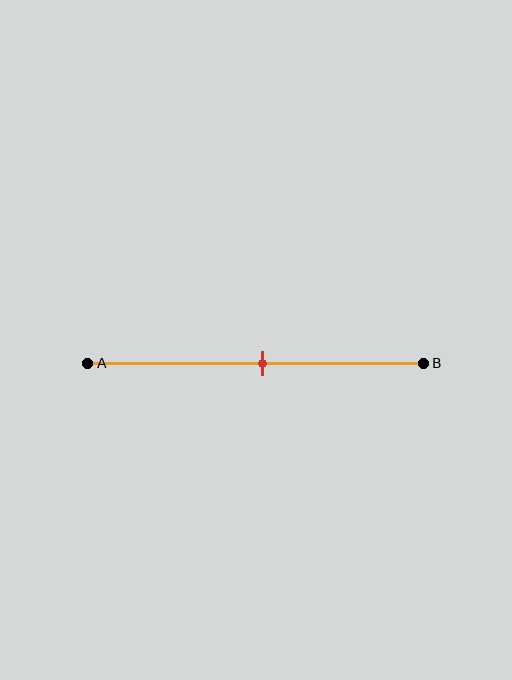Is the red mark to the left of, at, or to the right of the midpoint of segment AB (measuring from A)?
The red mark is approximately at the midpoint of segment AB.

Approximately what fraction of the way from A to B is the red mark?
The red mark is approximately 50% of the way from A to B.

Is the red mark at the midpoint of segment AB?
Yes, the mark is approximately at the midpoint.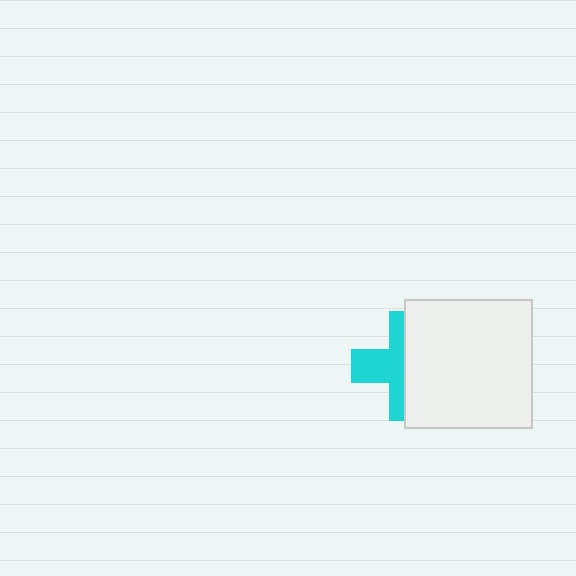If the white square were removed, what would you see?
You would see the complete cyan cross.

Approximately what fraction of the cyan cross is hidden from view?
Roughly 55% of the cyan cross is hidden behind the white square.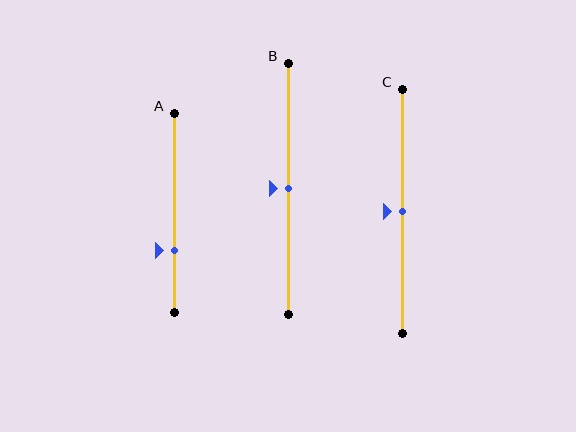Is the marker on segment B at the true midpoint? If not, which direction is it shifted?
Yes, the marker on segment B is at the true midpoint.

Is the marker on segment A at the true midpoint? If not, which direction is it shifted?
No, the marker on segment A is shifted downward by about 19% of the segment length.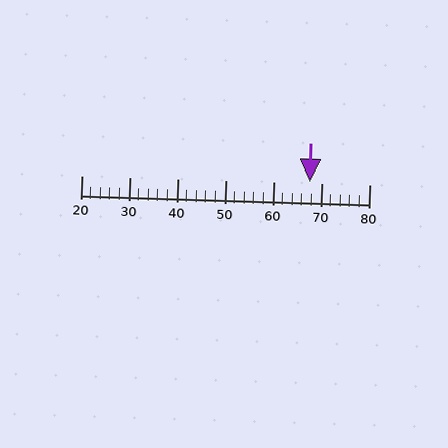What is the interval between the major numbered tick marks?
The major tick marks are spaced 10 units apart.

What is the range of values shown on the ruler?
The ruler shows values from 20 to 80.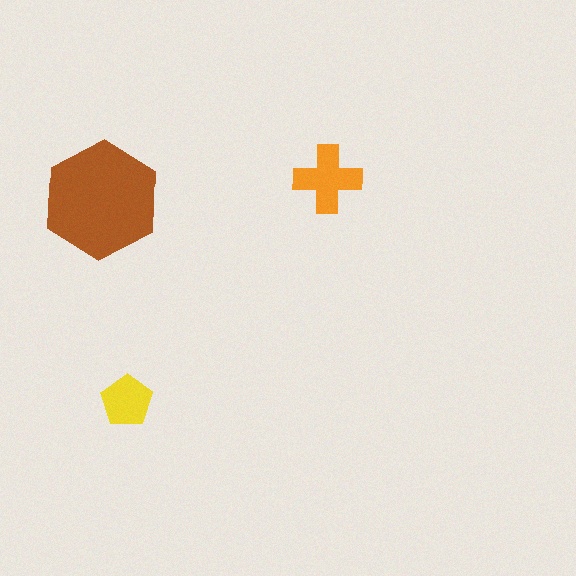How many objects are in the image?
There are 3 objects in the image.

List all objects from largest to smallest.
The brown hexagon, the orange cross, the yellow pentagon.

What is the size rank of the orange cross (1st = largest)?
2nd.